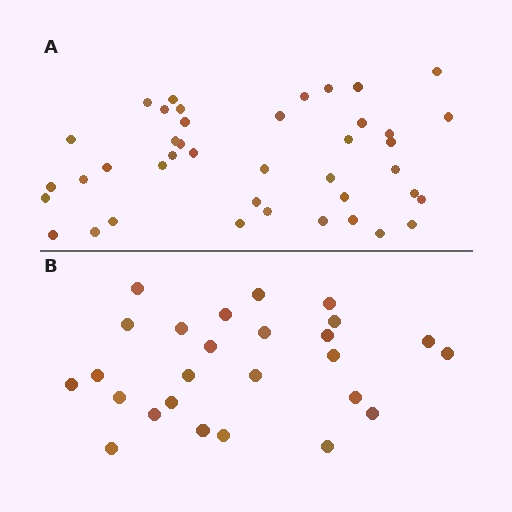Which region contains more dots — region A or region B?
Region A (the top region) has more dots.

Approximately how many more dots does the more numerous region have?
Region A has approximately 15 more dots than region B.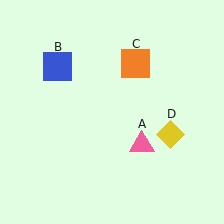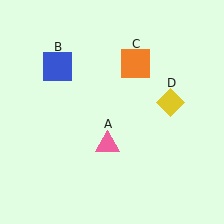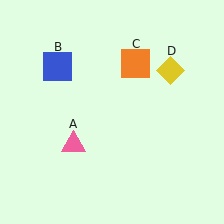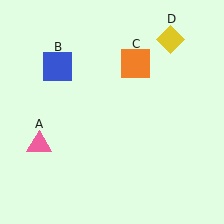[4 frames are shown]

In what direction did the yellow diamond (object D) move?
The yellow diamond (object D) moved up.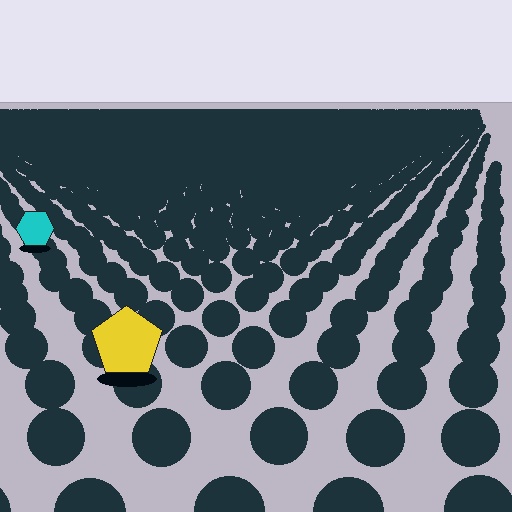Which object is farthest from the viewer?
The cyan hexagon is farthest from the viewer. It appears smaller and the ground texture around it is denser.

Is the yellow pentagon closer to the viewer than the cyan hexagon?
Yes. The yellow pentagon is closer — you can tell from the texture gradient: the ground texture is coarser near it.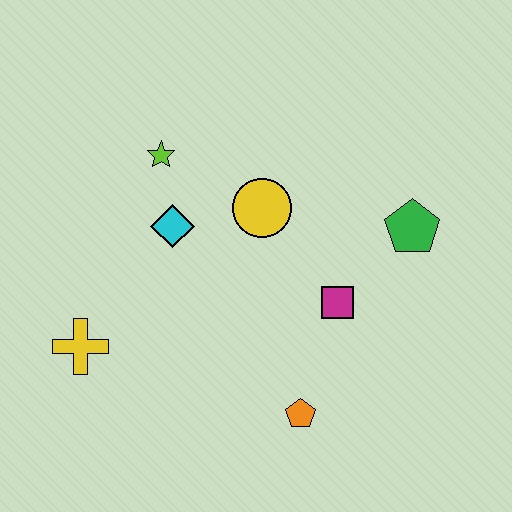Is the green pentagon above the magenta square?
Yes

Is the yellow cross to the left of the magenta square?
Yes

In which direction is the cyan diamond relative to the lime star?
The cyan diamond is below the lime star.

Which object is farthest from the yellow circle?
The yellow cross is farthest from the yellow circle.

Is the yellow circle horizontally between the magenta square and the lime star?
Yes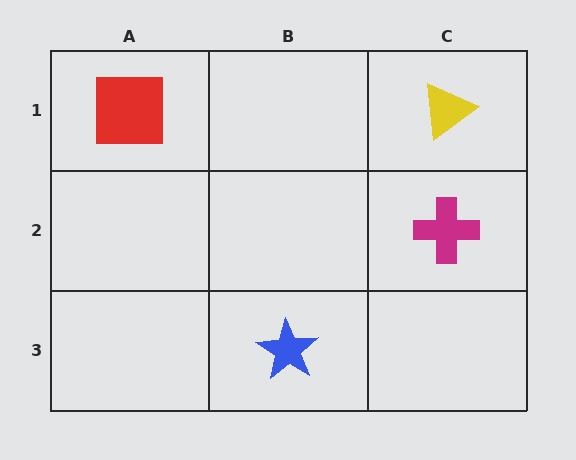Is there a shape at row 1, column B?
No, that cell is empty.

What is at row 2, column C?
A magenta cross.